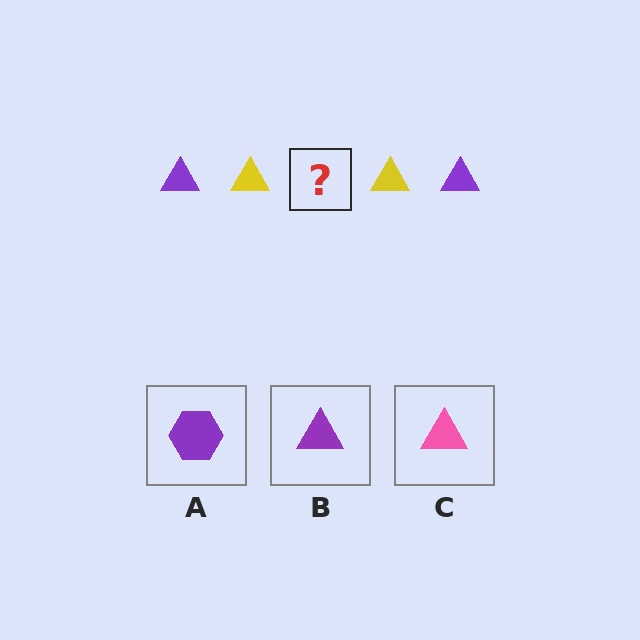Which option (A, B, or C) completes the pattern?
B.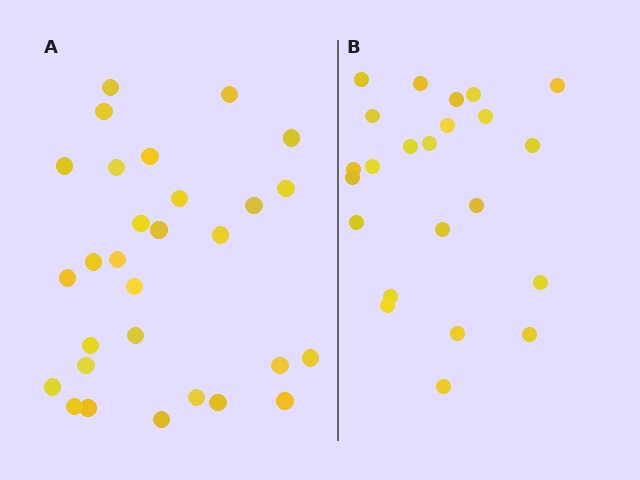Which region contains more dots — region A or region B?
Region A (the left region) has more dots.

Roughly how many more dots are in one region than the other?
Region A has about 6 more dots than region B.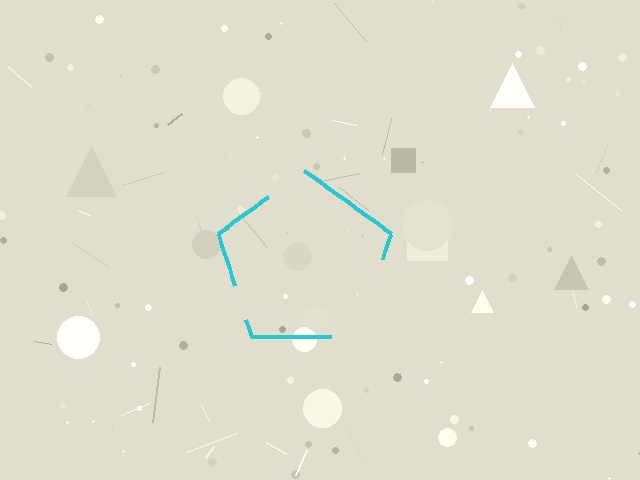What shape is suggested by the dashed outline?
The dashed outline suggests a pentagon.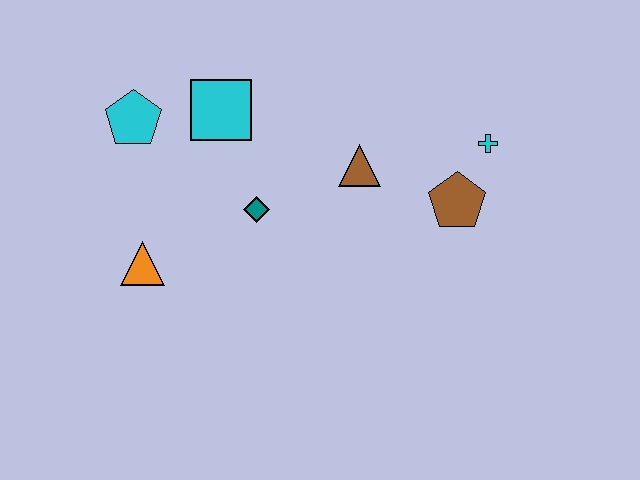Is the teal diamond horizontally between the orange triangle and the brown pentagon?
Yes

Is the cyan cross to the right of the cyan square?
Yes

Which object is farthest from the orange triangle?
The cyan cross is farthest from the orange triangle.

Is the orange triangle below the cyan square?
Yes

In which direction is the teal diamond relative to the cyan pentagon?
The teal diamond is to the right of the cyan pentagon.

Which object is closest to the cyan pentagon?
The cyan square is closest to the cyan pentagon.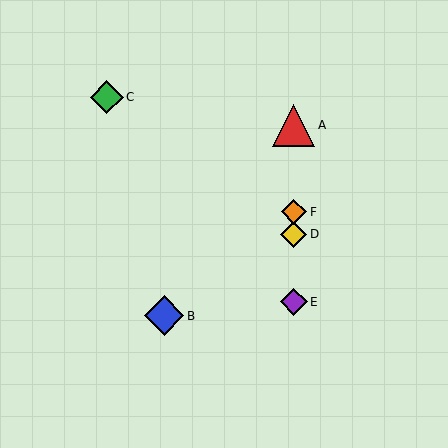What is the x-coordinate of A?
Object A is at x≈294.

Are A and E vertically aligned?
Yes, both are at x≈294.